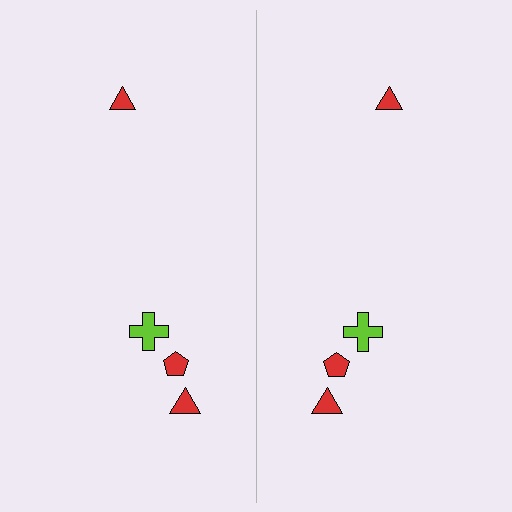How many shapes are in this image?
There are 8 shapes in this image.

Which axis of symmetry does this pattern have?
The pattern has a vertical axis of symmetry running through the center of the image.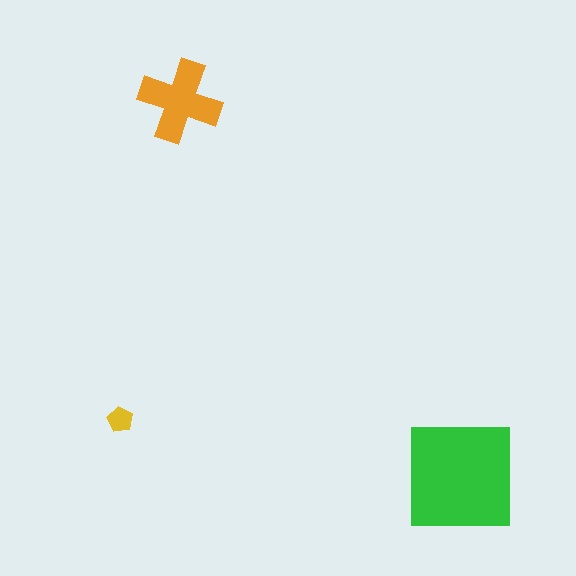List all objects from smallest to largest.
The yellow pentagon, the orange cross, the green square.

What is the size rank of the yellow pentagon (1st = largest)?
3rd.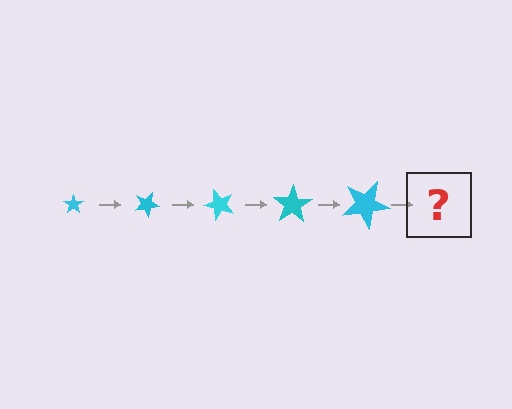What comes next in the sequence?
The next element should be a star, larger than the previous one and rotated 125 degrees from the start.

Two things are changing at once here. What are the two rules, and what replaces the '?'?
The two rules are that the star grows larger each step and it rotates 25 degrees each step. The '?' should be a star, larger than the previous one and rotated 125 degrees from the start.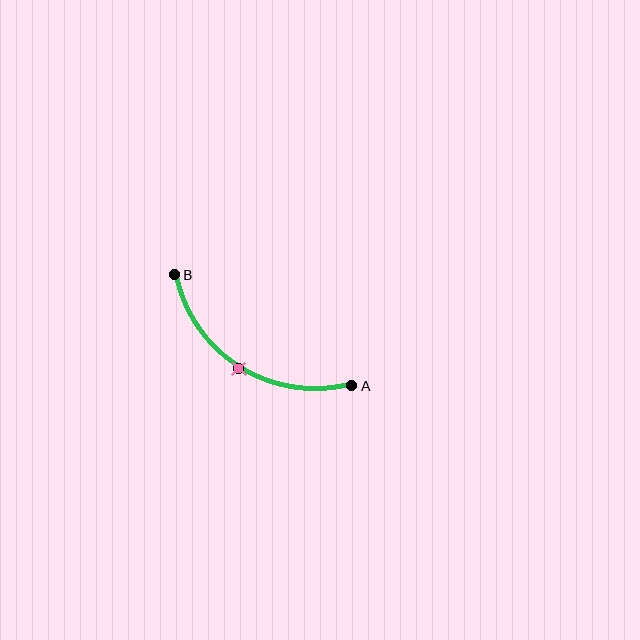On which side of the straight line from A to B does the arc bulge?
The arc bulges below the straight line connecting A and B.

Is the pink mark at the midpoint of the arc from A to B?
Yes. The pink mark lies on the arc at equal arc-length from both A and B — it is the arc midpoint.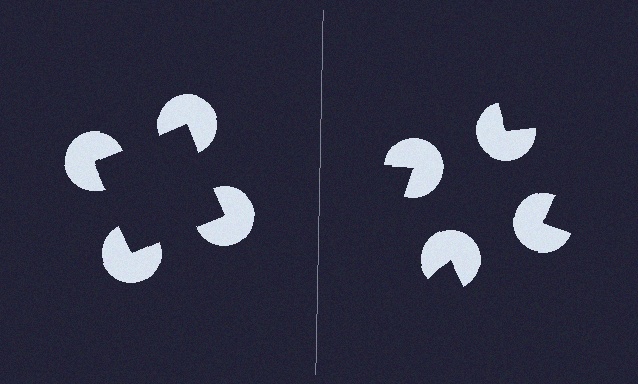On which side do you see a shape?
An illusory square appears on the left side. On the right side the wedge cuts are rotated, so no coherent shape forms.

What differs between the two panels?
The pac-man discs are positioned identically on both sides; only the wedge orientations differ. On the left they align to a square; on the right they are misaligned.